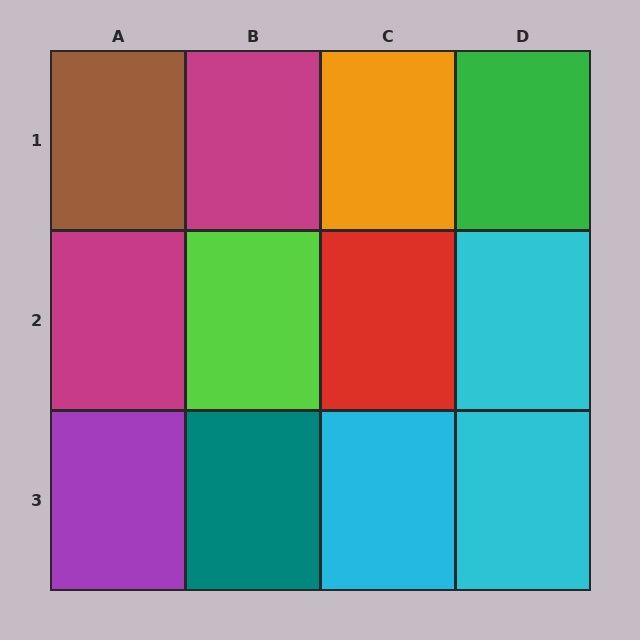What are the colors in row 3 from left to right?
Purple, teal, cyan, cyan.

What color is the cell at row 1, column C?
Orange.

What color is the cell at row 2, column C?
Red.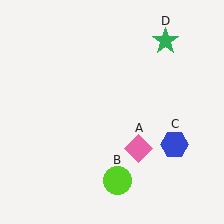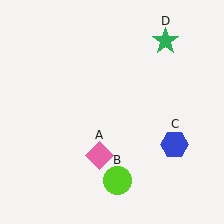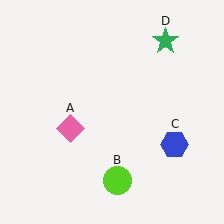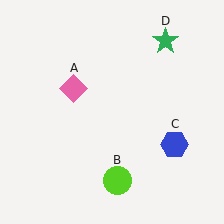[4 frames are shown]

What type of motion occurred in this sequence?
The pink diamond (object A) rotated clockwise around the center of the scene.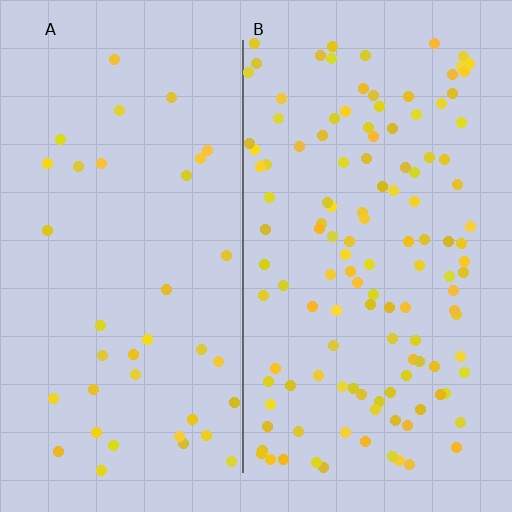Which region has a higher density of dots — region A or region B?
B (the right).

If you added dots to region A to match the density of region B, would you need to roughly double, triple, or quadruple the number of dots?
Approximately triple.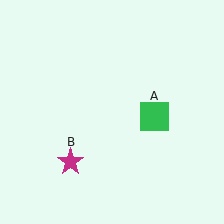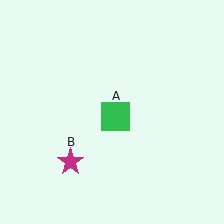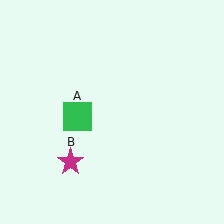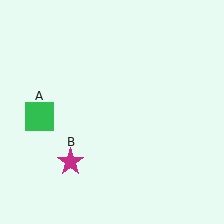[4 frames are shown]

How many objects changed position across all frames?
1 object changed position: green square (object A).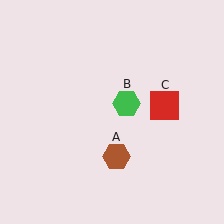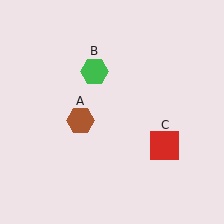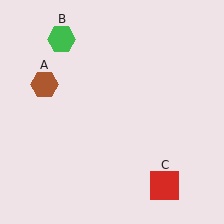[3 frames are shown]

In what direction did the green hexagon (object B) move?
The green hexagon (object B) moved up and to the left.